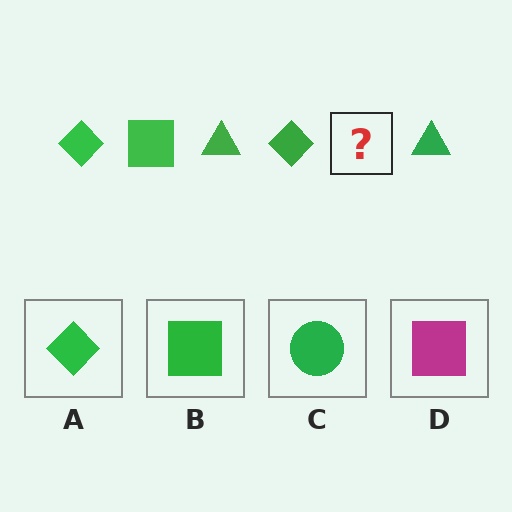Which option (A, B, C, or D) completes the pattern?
B.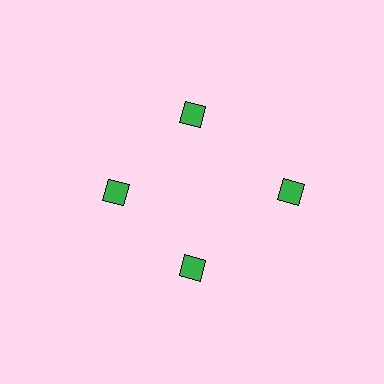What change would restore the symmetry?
The symmetry would be restored by moving it inward, back onto the ring so that all 4 diamonds sit at equal angles and equal distance from the center.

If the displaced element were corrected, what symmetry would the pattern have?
It would have 4-fold rotational symmetry — the pattern would map onto itself every 90 degrees.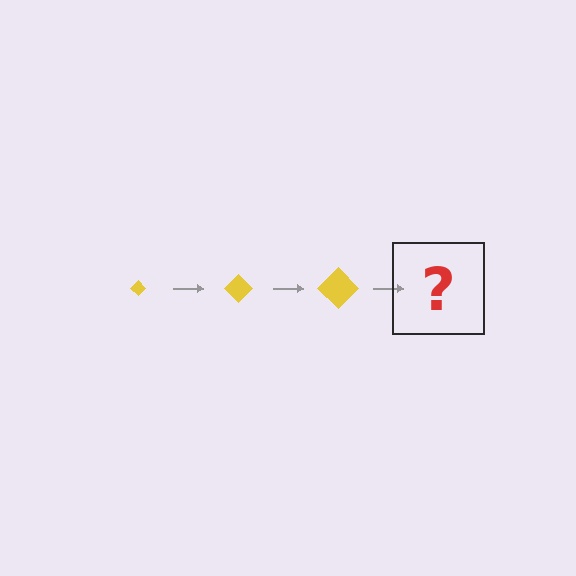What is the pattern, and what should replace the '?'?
The pattern is that the diamond gets progressively larger each step. The '?' should be a yellow diamond, larger than the previous one.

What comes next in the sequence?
The next element should be a yellow diamond, larger than the previous one.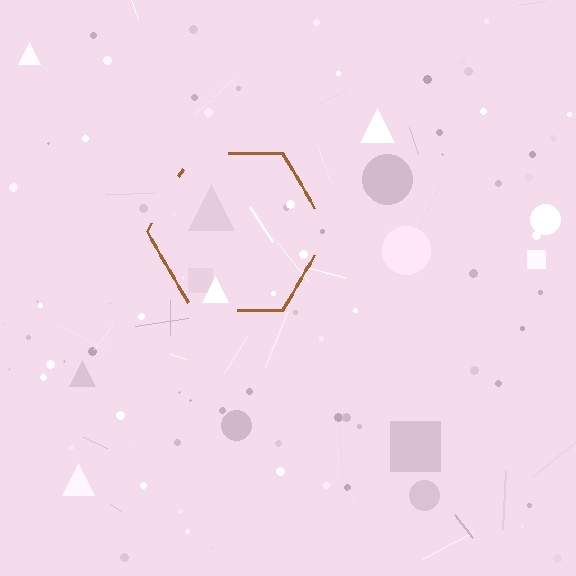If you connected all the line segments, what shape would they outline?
They would outline a hexagon.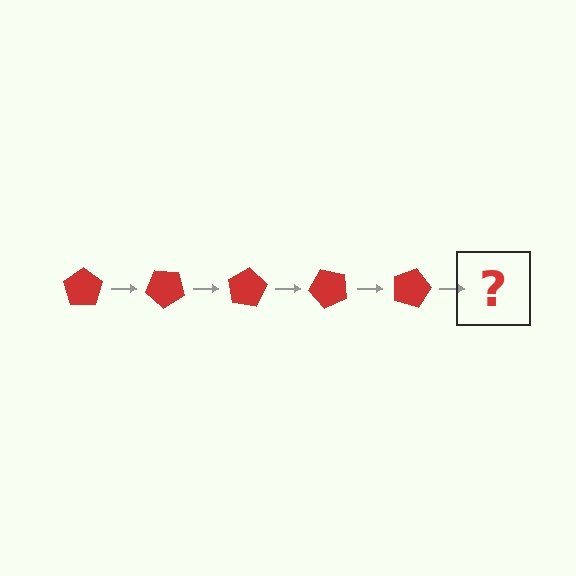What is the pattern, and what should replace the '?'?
The pattern is that the pentagon rotates 40 degrees each step. The '?' should be a red pentagon rotated 200 degrees.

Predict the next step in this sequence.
The next step is a red pentagon rotated 200 degrees.